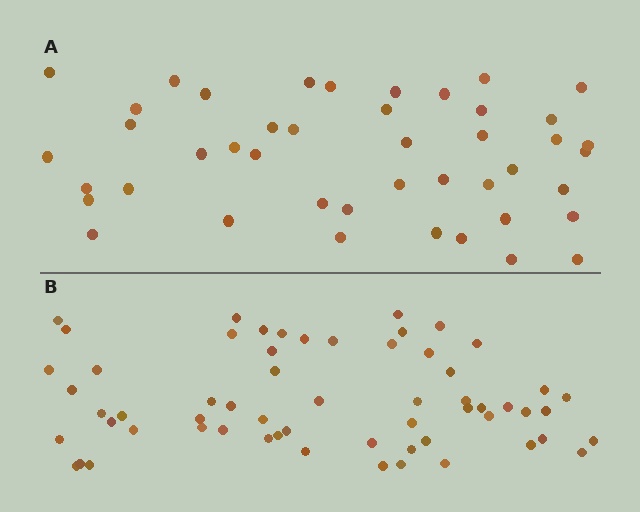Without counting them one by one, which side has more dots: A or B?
Region B (the bottom region) has more dots.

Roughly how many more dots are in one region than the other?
Region B has approximately 15 more dots than region A.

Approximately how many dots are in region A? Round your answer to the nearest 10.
About 40 dots. (The exact count is 44, which rounds to 40.)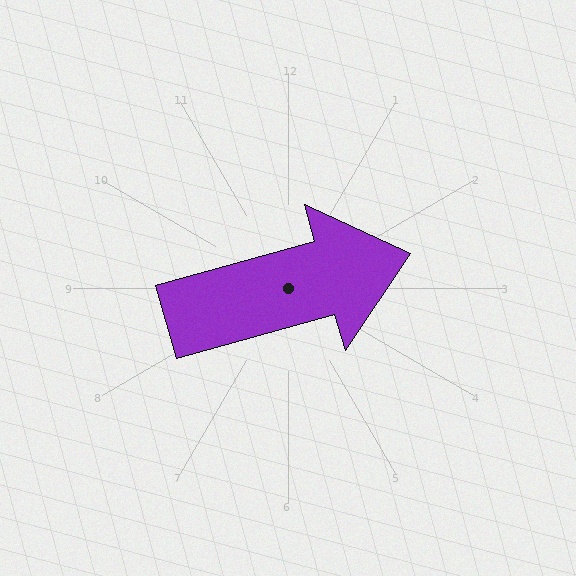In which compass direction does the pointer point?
East.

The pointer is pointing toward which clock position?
Roughly 2 o'clock.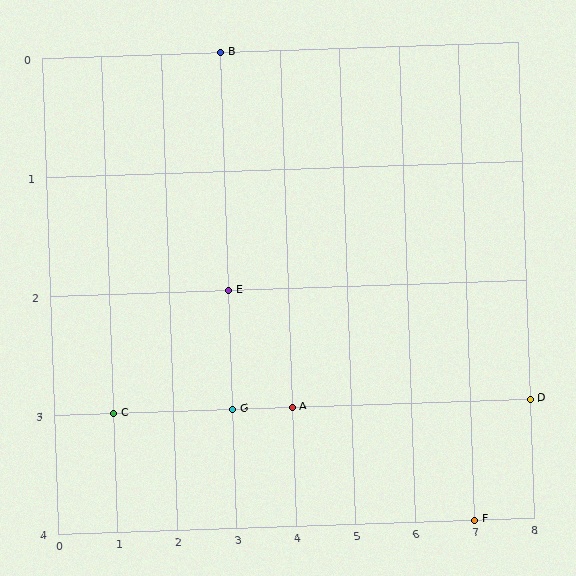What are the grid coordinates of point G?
Point G is at grid coordinates (3, 3).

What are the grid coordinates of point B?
Point B is at grid coordinates (3, 0).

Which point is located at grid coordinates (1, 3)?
Point C is at (1, 3).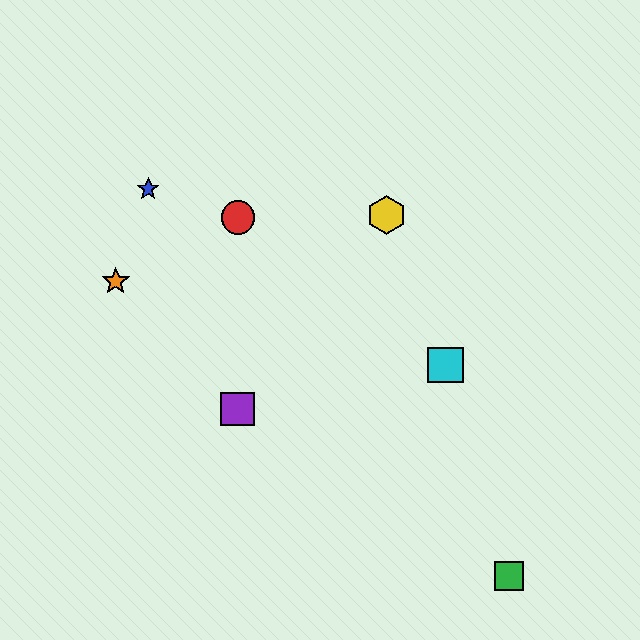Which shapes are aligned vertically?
The red circle, the purple square are aligned vertically.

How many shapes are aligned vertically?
2 shapes (the red circle, the purple square) are aligned vertically.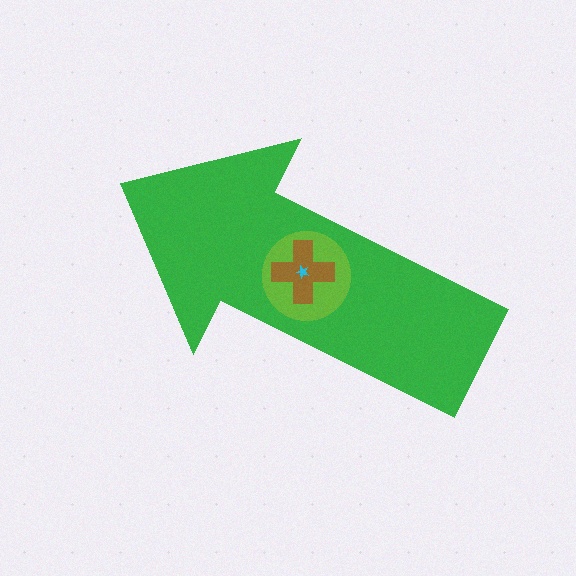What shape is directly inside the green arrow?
The lime circle.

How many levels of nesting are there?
4.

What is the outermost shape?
The green arrow.